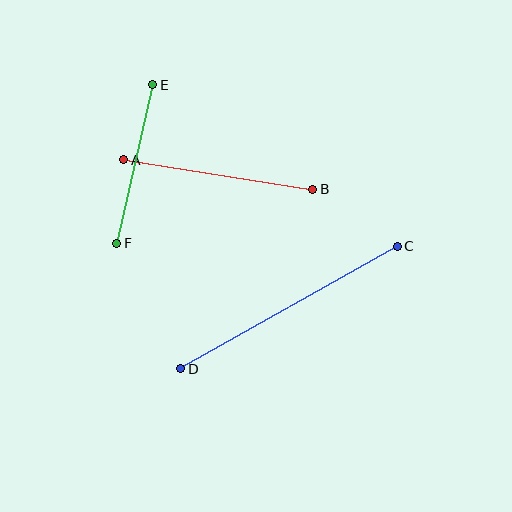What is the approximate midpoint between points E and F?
The midpoint is at approximately (135, 164) pixels.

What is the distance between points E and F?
The distance is approximately 163 pixels.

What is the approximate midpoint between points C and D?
The midpoint is at approximately (289, 307) pixels.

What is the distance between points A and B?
The distance is approximately 191 pixels.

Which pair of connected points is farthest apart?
Points C and D are farthest apart.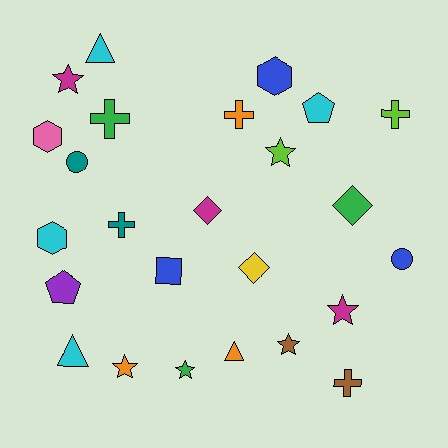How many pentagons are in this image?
There are 2 pentagons.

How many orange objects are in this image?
There are 3 orange objects.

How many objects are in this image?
There are 25 objects.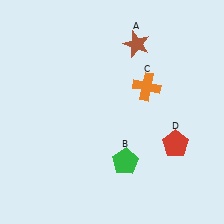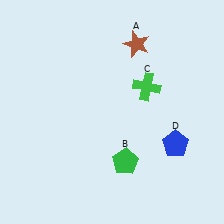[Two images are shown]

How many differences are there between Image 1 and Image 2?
There are 2 differences between the two images.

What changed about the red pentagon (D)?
In Image 1, D is red. In Image 2, it changed to blue.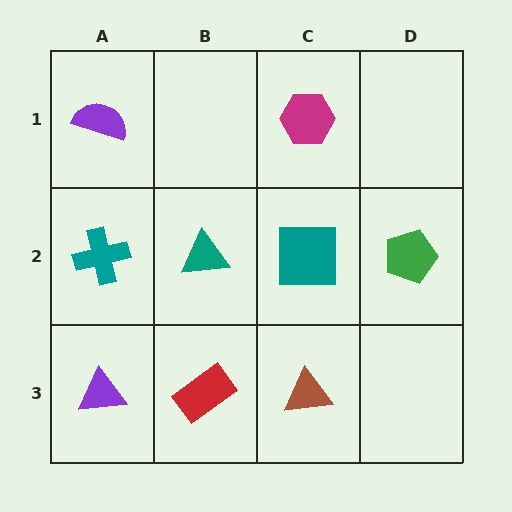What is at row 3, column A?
A purple triangle.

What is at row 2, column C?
A teal square.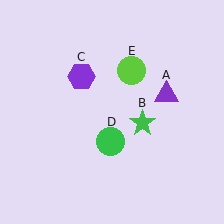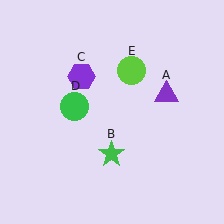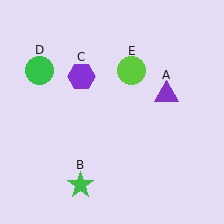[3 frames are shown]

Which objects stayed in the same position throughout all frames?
Purple triangle (object A) and purple hexagon (object C) and lime circle (object E) remained stationary.